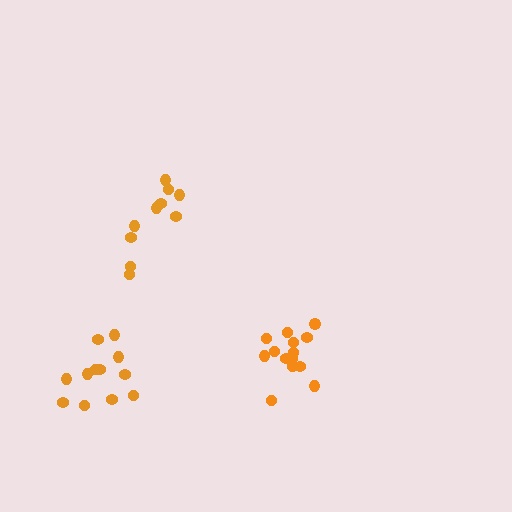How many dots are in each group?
Group 1: 10 dots, Group 2: 12 dots, Group 3: 14 dots (36 total).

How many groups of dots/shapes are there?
There are 3 groups.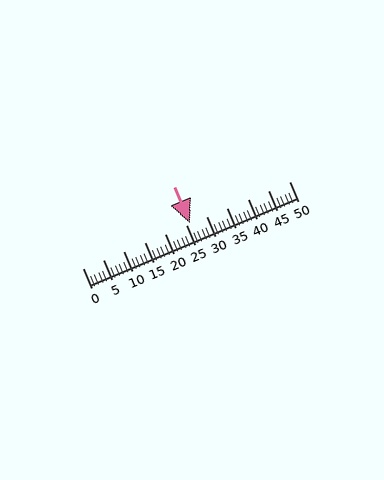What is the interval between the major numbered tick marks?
The major tick marks are spaced 5 units apart.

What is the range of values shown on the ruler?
The ruler shows values from 0 to 50.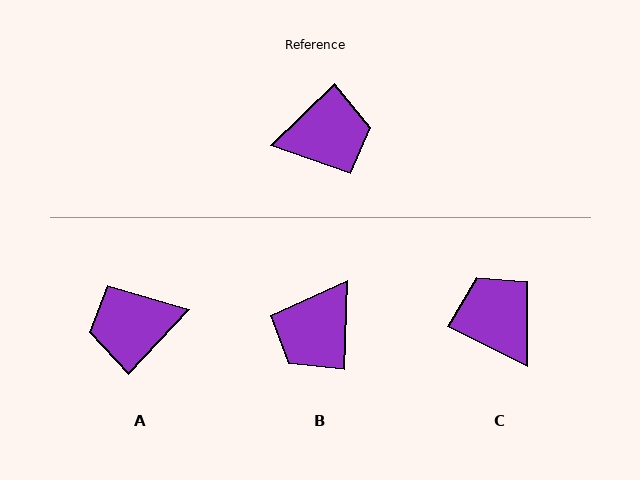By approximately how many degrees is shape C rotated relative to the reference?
Approximately 110 degrees counter-clockwise.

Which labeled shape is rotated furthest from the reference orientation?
A, about 177 degrees away.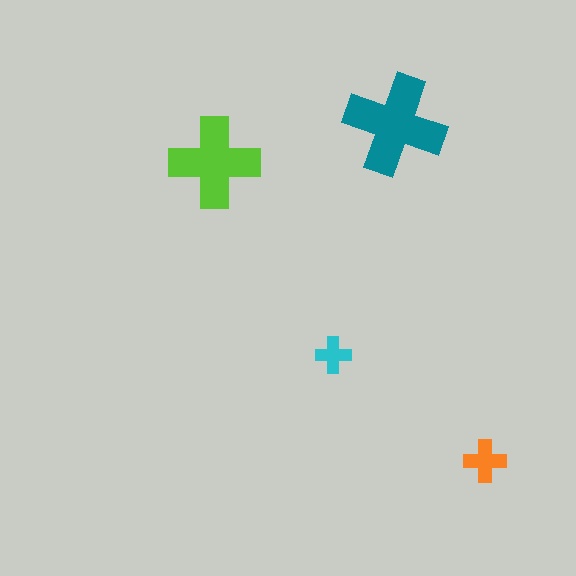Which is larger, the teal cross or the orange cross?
The teal one.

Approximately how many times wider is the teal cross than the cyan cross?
About 3 times wider.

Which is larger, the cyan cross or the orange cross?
The orange one.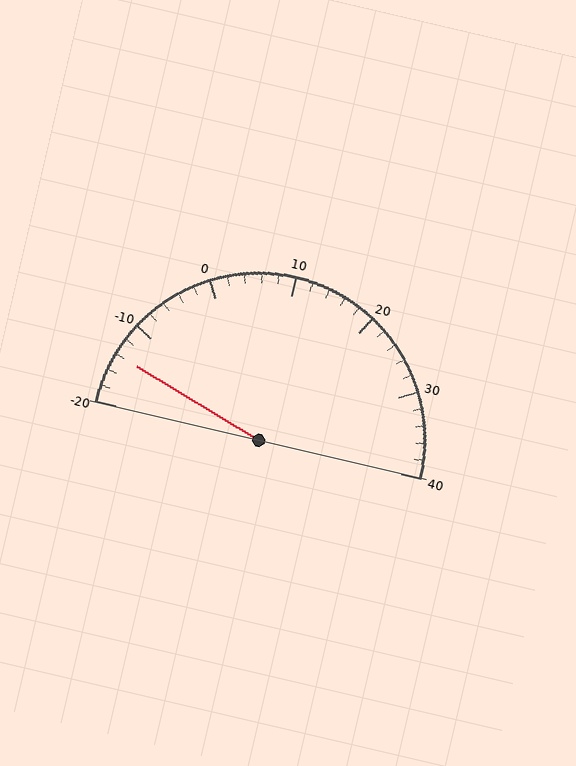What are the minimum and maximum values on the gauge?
The gauge ranges from -20 to 40.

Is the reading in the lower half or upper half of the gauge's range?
The reading is in the lower half of the range (-20 to 40).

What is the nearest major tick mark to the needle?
The nearest major tick mark is -10.